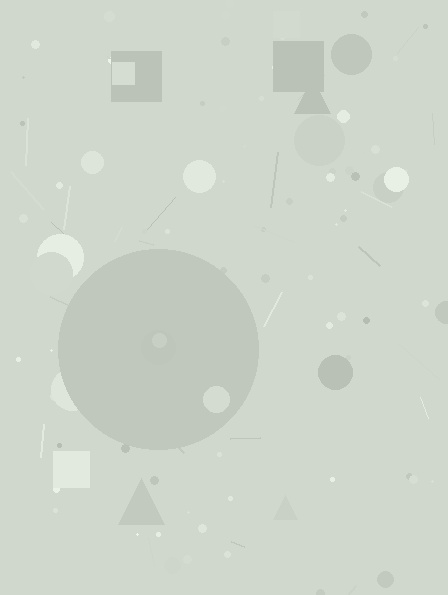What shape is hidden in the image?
A circle is hidden in the image.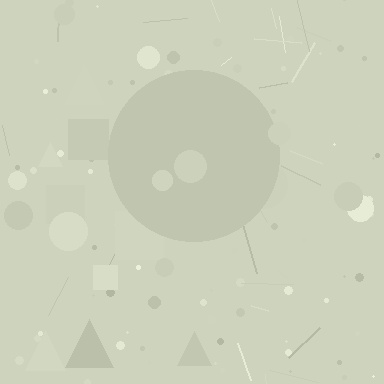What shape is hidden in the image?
A circle is hidden in the image.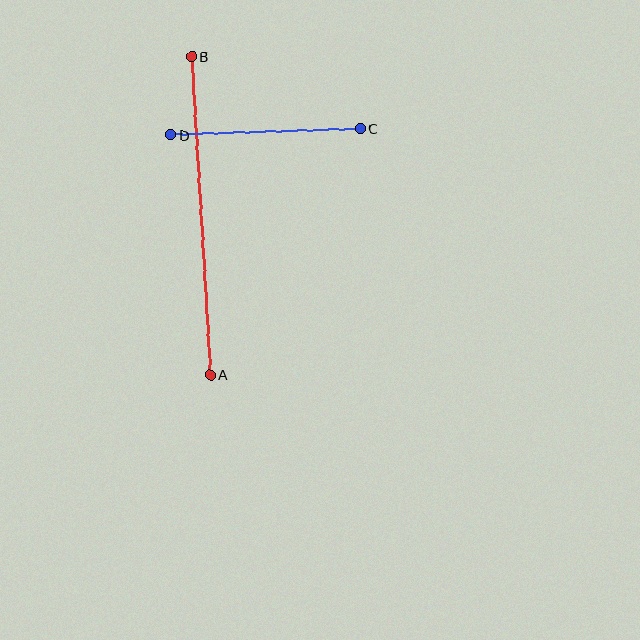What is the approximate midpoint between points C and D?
The midpoint is at approximately (265, 132) pixels.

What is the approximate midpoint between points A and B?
The midpoint is at approximately (201, 216) pixels.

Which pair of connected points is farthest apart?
Points A and B are farthest apart.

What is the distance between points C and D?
The distance is approximately 190 pixels.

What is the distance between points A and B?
The distance is approximately 319 pixels.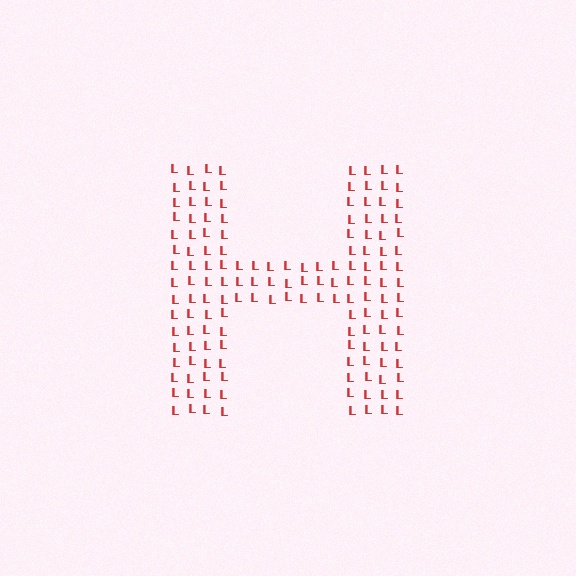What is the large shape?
The large shape is the letter H.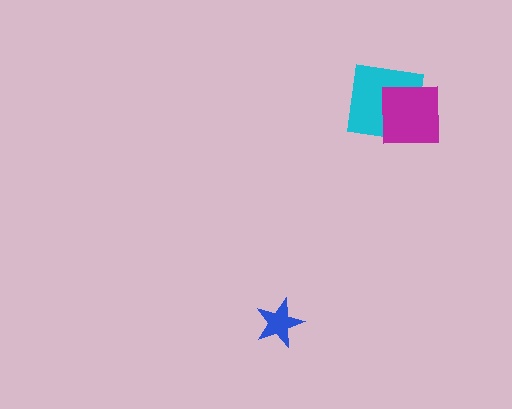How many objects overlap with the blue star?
0 objects overlap with the blue star.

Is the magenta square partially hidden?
No, no other shape covers it.